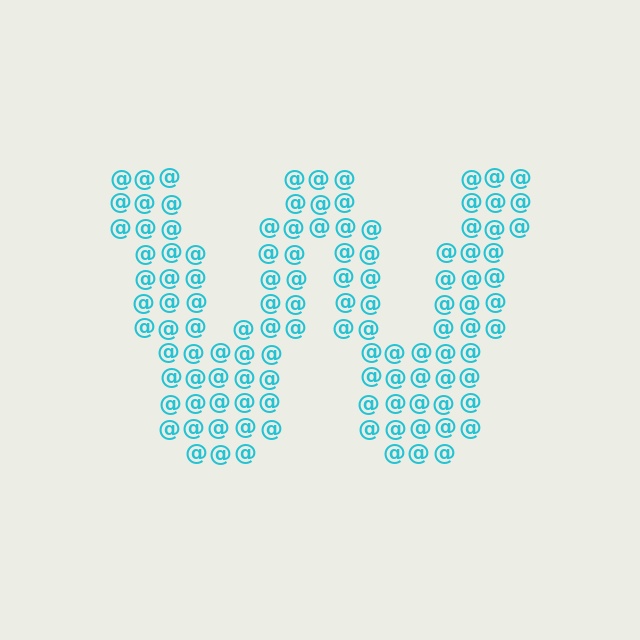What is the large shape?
The large shape is the letter W.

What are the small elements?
The small elements are at signs.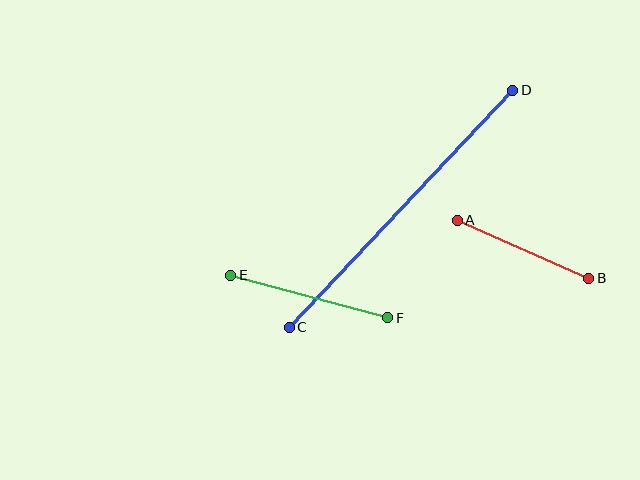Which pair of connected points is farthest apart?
Points C and D are farthest apart.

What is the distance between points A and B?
The distance is approximately 144 pixels.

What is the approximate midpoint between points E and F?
The midpoint is at approximately (309, 297) pixels.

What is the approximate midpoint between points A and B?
The midpoint is at approximately (523, 249) pixels.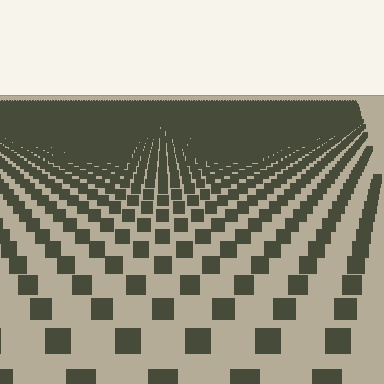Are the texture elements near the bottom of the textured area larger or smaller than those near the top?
Larger. Near the bottom, elements are closer to the viewer and appear at a bigger on-screen size.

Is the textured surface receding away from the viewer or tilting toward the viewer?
The surface is receding away from the viewer. Texture elements get smaller and denser toward the top.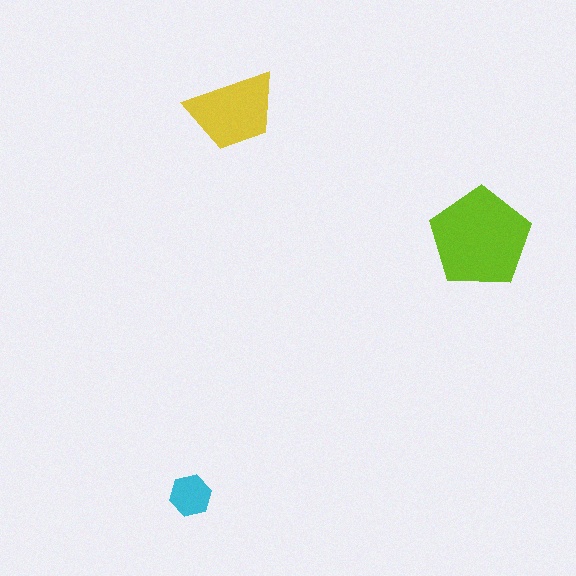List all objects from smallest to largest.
The cyan hexagon, the yellow trapezoid, the lime pentagon.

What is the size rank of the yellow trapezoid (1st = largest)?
2nd.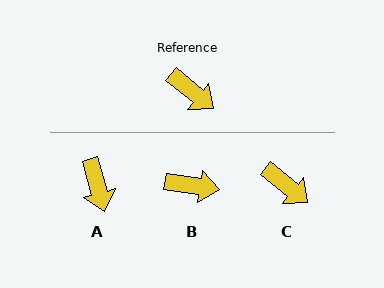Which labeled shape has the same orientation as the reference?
C.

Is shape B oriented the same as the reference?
No, it is off by about 31 degrees.